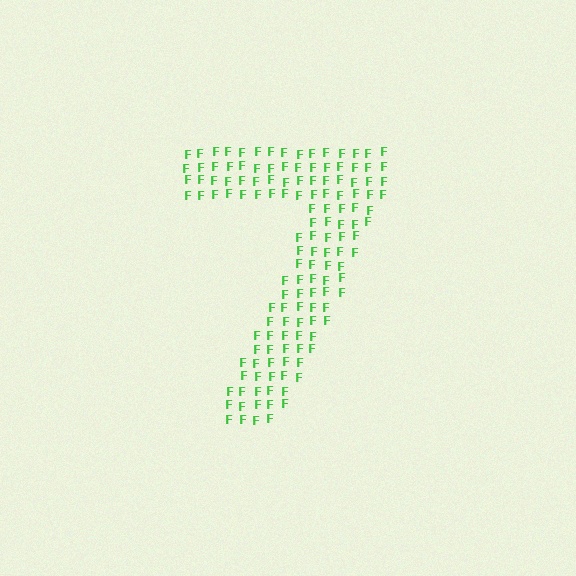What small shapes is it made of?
It is made of small letter F's.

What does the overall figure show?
The overall figure shows the digit 7.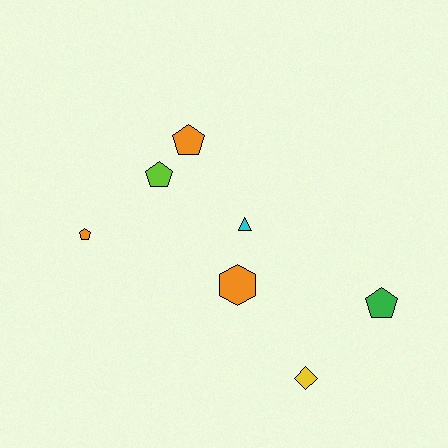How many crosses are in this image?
There are no crosses.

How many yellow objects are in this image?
There is 1 yellow object.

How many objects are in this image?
There are 7 objects.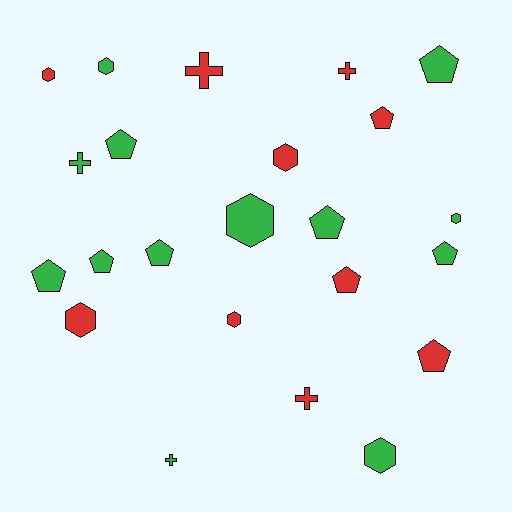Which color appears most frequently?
Green, with 13 objects.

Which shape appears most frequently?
Pentagon, with 10 objects.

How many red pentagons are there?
There are 3 red pentagons.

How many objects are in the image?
There are 23 objects.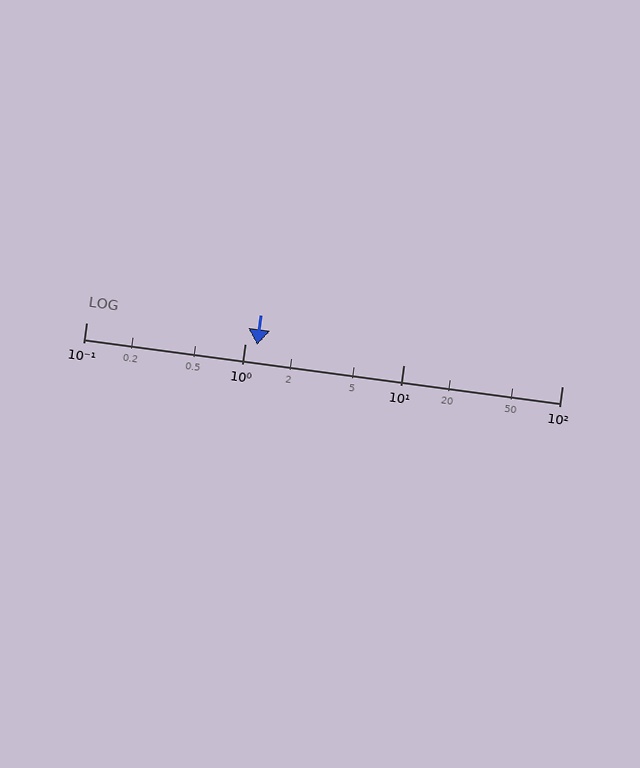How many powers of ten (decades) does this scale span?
The scale spans 3 decades, from 0.1 to 100.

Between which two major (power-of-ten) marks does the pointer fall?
The pointer is between 1 and 10.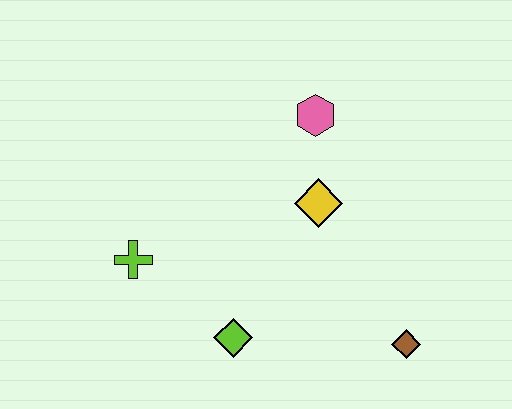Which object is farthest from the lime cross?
The brown diamond is farthest from the lime cross.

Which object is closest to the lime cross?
The lime diamond is closest to the lime cross.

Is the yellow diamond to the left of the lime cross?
No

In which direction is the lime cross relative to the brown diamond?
The lime cross is to the left of the brown diamond.